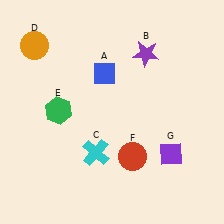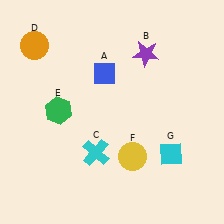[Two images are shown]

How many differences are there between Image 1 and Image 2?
There are 2 differences between the two images.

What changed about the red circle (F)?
In Image 1, F is red. In Image 2, it changed to yellow.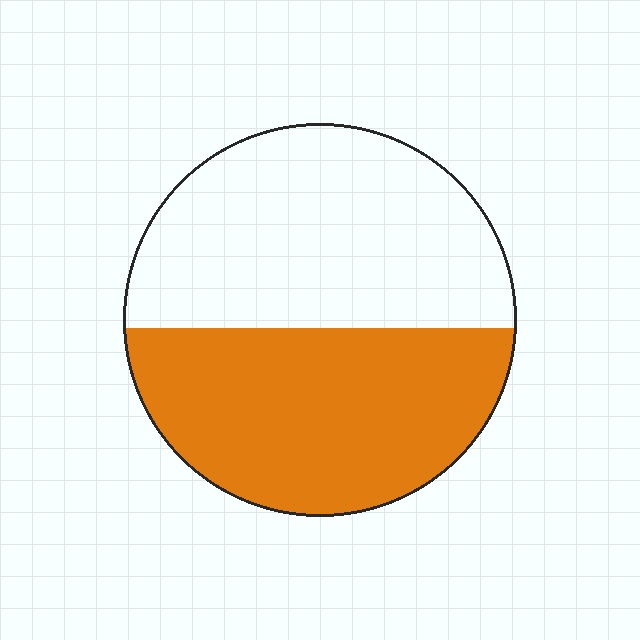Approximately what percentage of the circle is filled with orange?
Approximately 45%.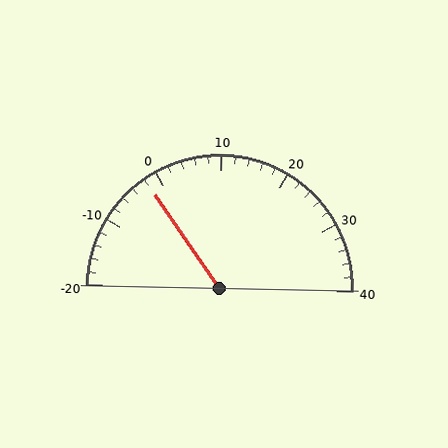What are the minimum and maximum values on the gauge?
The gauge ranges from -20 to 40.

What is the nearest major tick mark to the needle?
The nearest major tick mark is 0.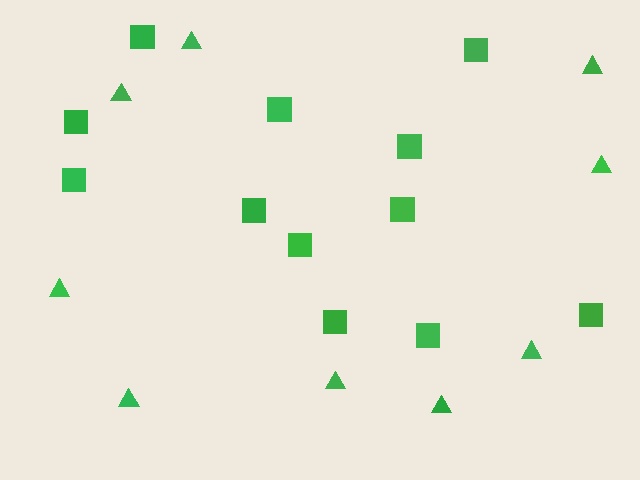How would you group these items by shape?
There are 2 groups: one group of squares (12) and one group of triangles (9).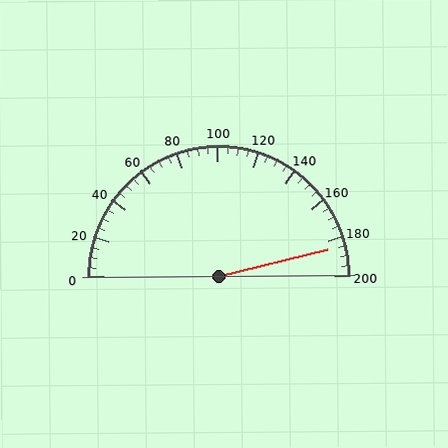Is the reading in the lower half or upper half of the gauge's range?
The reading is in the upper half of the range (0 to 200).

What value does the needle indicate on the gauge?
The needle indicates approximately 185.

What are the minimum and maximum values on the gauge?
The gauge ranges from 0 to 200.